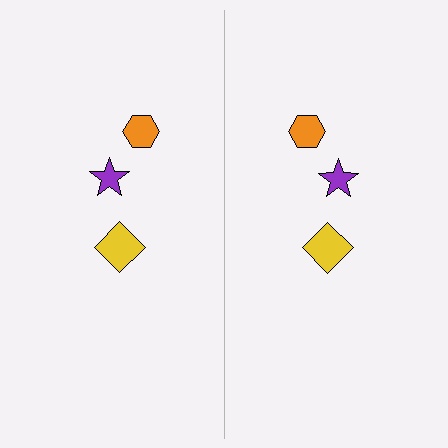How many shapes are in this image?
There are 6 shapes in this image.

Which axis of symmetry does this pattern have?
The pattern has a vertical axis of symmetry running through the center of the image.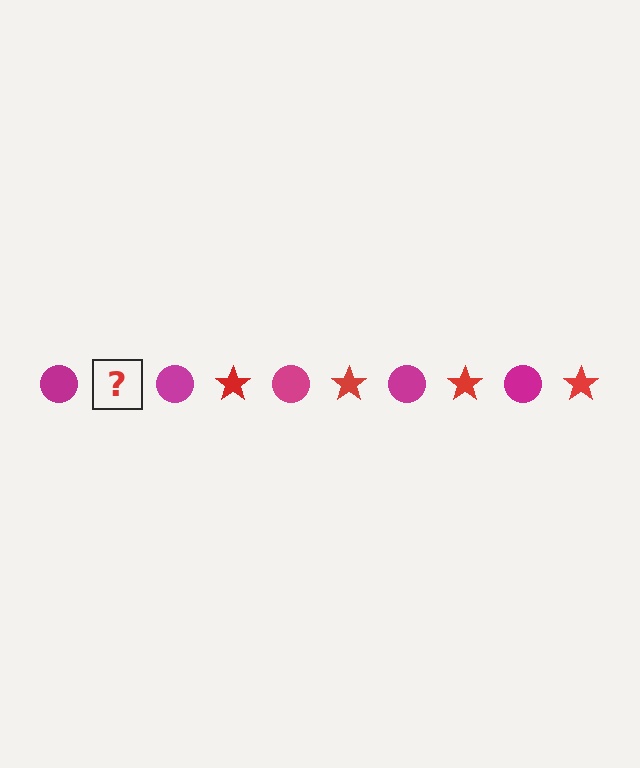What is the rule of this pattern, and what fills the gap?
The rule is that the pattern alternates between magenta circle and red star. The gap should be filled with a red star.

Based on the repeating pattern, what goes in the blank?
The blank should be a red star.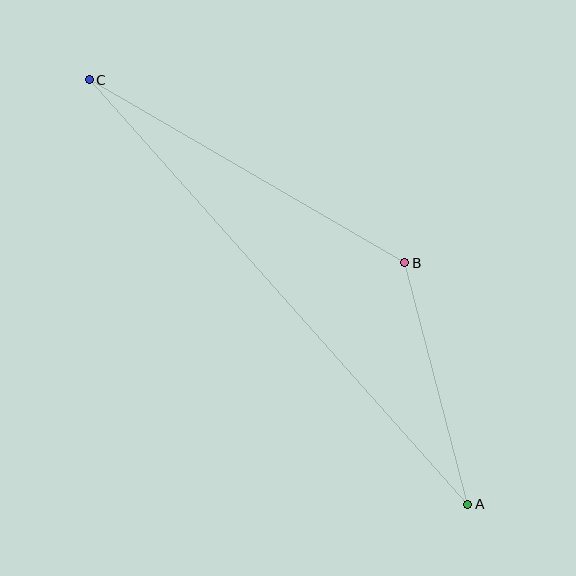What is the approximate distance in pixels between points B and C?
The distance between B and C is approximately 365 pixels.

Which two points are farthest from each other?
Points A and C are farthest from each other.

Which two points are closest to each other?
Points A and B are closest to each other.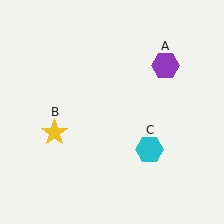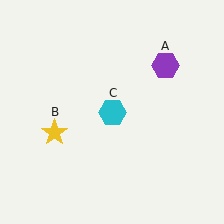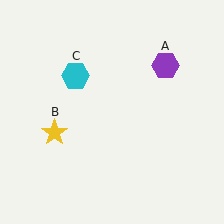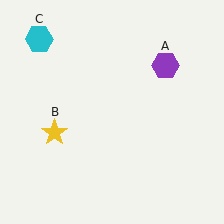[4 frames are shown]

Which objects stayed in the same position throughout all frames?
Purple hexagon (object A) and yellow star (object B) remained stationary.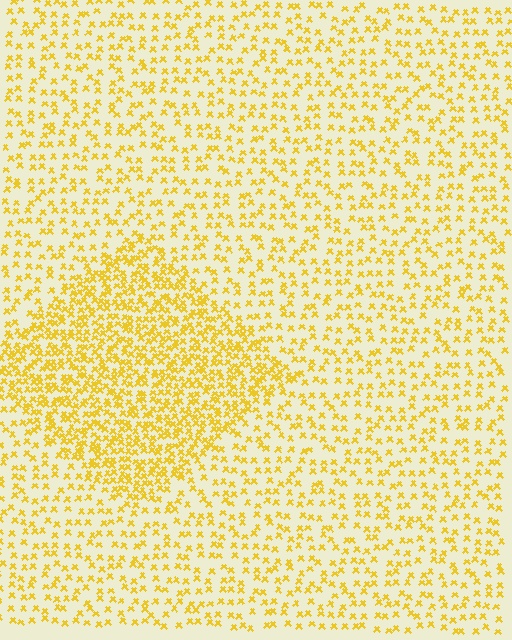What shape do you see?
I see a diamond.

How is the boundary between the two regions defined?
The boundary is defined by a change in element density (approximately 2.2x ratio). All elements are the same color, size, and shape.